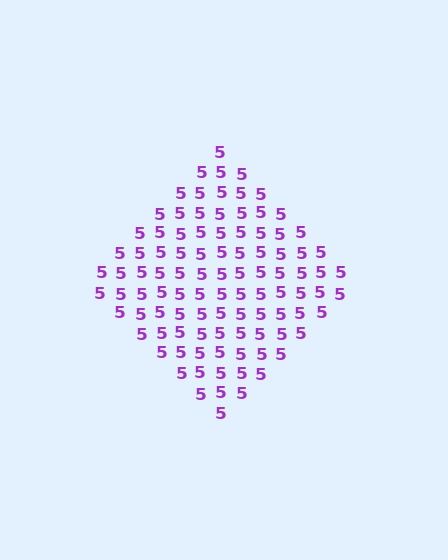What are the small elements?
The small elements are digit 5's.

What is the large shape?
The large shape is a diamond.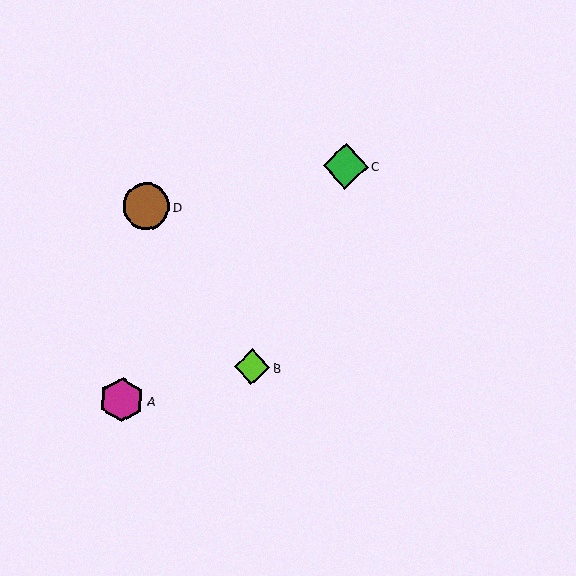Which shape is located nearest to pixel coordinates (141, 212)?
The brown circle (labeled D) at (146, 206) is nearest to that location.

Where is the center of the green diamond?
The center of the green diamond is at (345, 166).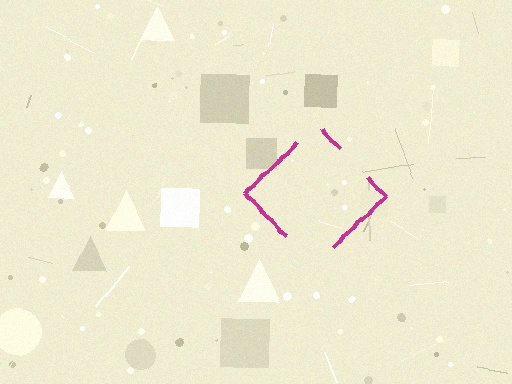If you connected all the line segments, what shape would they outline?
They would outline a diamond.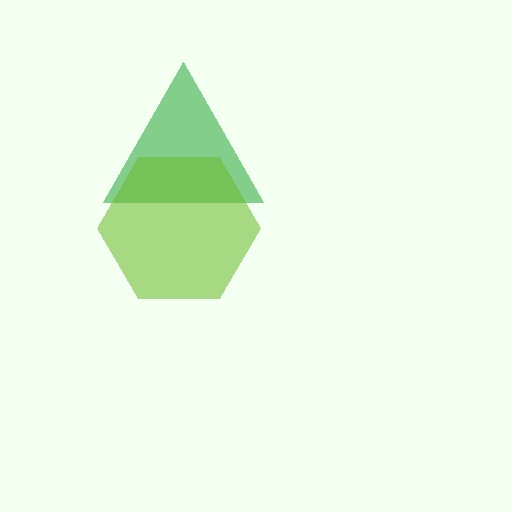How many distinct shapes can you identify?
There are 2 distinct shapes: a green triangle, a lime hexagon.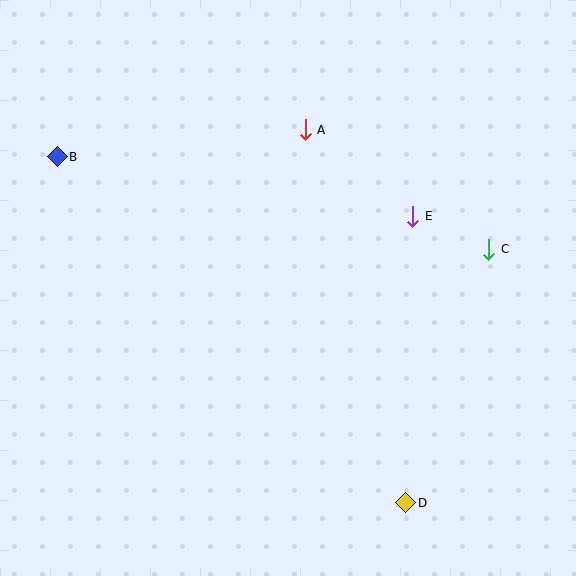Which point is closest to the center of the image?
Point E at (413, 216) is closest to the center.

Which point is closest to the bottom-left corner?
Point D is closest to the bottom-left corner.